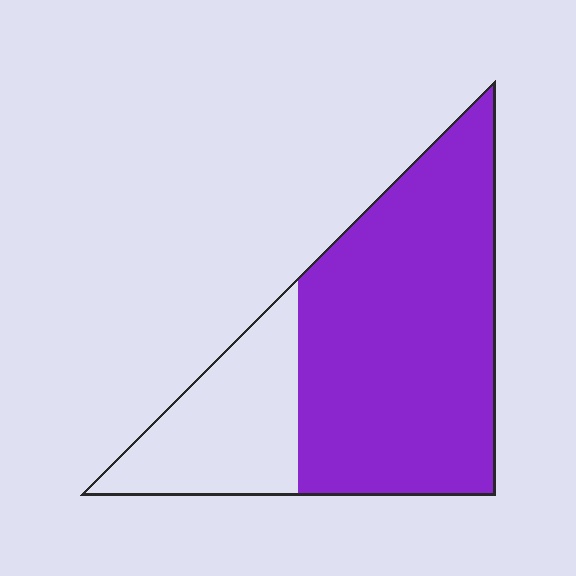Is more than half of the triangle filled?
Yes.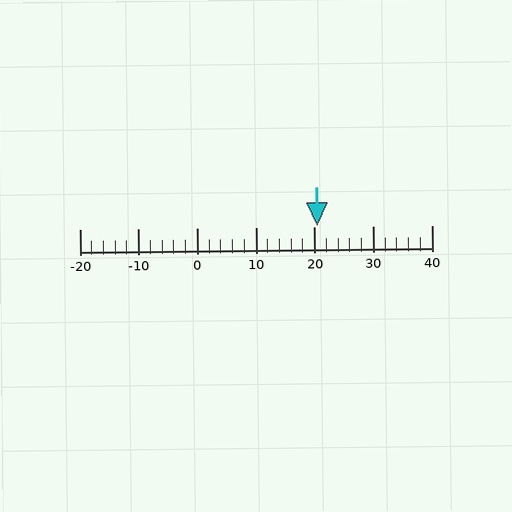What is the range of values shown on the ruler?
The ruler shows values from -20 to 40.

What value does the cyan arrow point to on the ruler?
The cyan arrow points to approximately 20.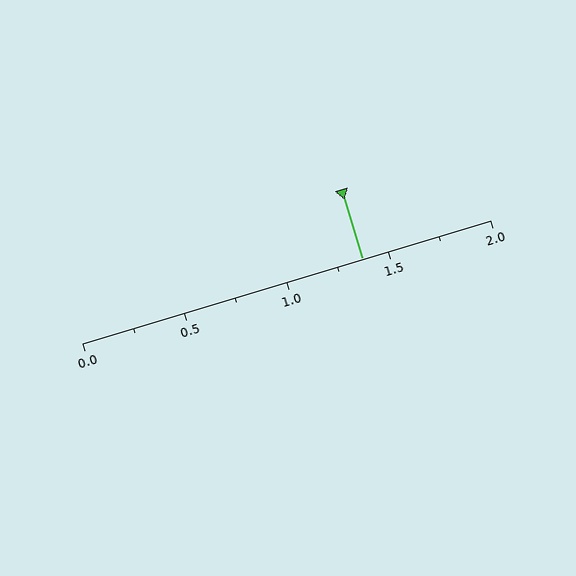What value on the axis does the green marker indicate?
The marker indicates approximately 1.38.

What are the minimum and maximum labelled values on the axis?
The axis runs from 0.0 to 2.0.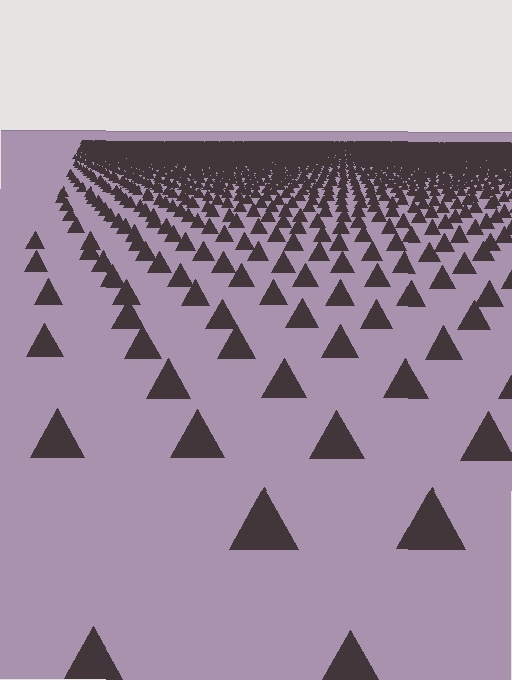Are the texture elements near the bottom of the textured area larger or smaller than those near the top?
Larger. Near the bottom, elements are closer to the viewer and appear at a bigger on-screen size.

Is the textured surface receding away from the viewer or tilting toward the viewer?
The surface is receding away from the viewer. Texture elements get smaller and denser toward the top.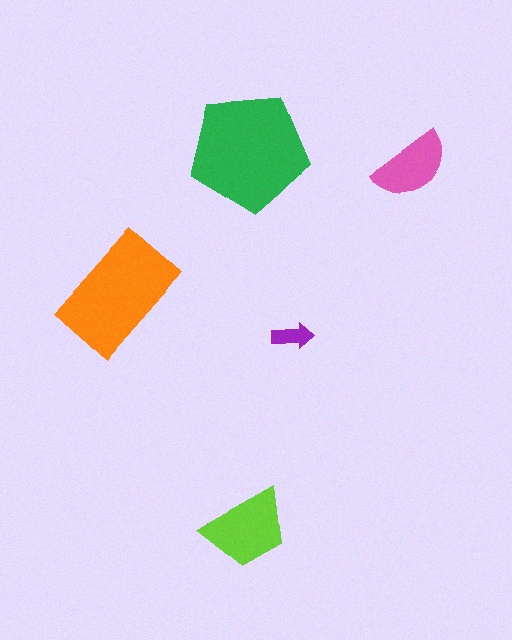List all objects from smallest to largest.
The purple arrow, the pink semicircle, the lime trapezoid, the orange rectangle, the green pentagon.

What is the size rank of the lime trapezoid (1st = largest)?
3rd.